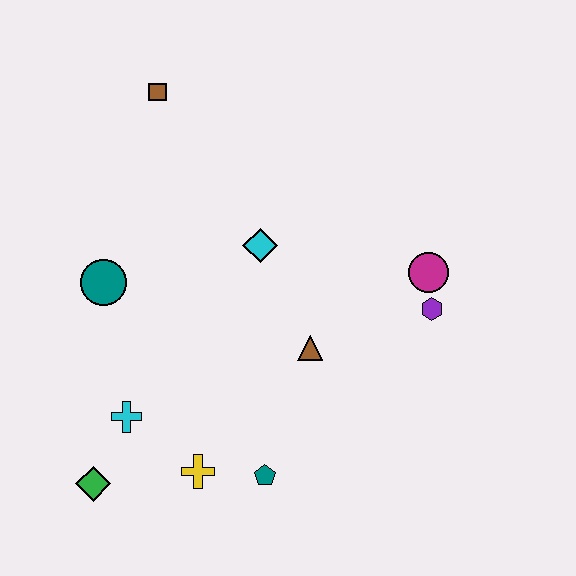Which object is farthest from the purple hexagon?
The green diamond is farthest from the purple hexagon.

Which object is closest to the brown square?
The cyan diamond is closest to the brown square.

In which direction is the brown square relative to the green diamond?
The brown square is above the green diamond.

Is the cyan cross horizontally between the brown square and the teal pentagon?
No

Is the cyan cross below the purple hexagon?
Yes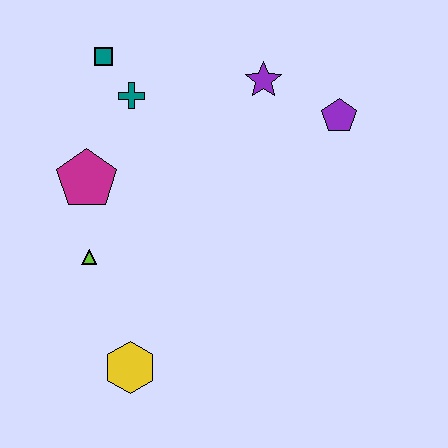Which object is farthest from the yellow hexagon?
The purple pentagon is farthest from the yellow hexagon.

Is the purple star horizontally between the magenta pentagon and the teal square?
No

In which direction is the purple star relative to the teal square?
The purple star is to the right of the teal square.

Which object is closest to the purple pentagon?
The purple star is closest to the purple pentagon.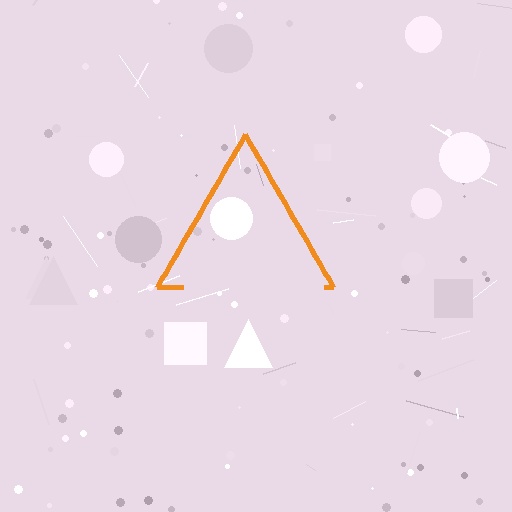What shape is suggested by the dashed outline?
The dashed outline suggests a triangle.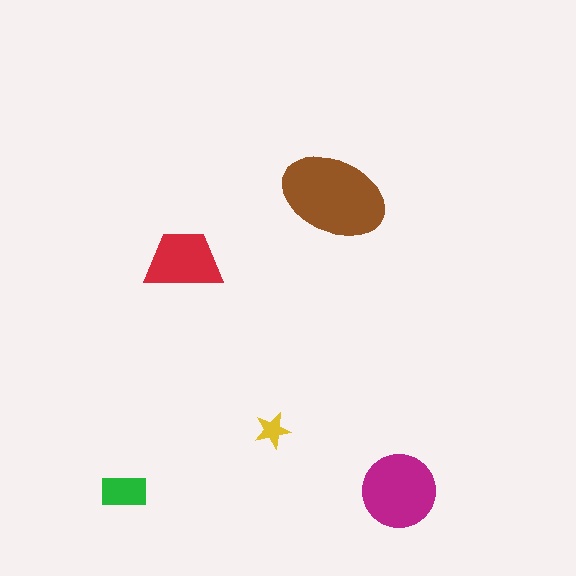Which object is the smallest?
The yellow star.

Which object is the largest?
The brown ellipse.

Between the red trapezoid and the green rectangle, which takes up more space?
The red trapezoid.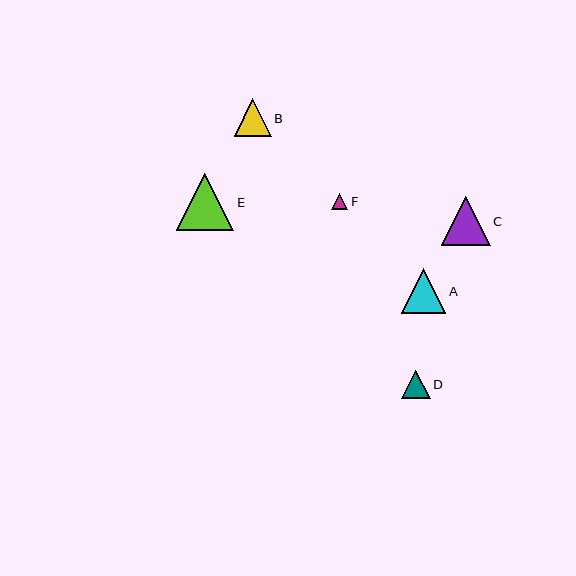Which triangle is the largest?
Triangle E is the largest with a size of approximately 58 pixels.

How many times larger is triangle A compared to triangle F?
Triangle A is approximately 2.7 times the size of triangle F.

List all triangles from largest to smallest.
From largest to smallest: E, C, A, B, D, F.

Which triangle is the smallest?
Triangle F is the smallest with a size of approximately 16 pixels.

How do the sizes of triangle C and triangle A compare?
Triangle C and triangle A are approximately the same size.